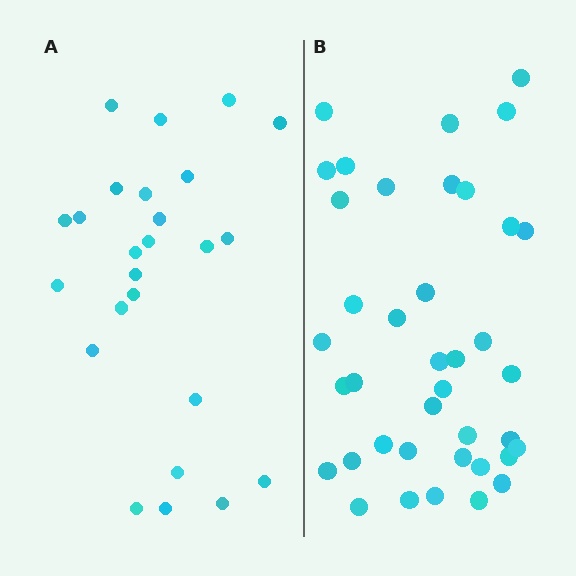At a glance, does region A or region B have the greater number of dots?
Region B (the right region) has more dots.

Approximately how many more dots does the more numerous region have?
Region B has approximately 15 more dots than region A.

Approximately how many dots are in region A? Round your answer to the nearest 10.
About 20 dots. (The exact count is 25, which rounds to 20.)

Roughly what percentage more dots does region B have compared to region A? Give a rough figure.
About 55% more.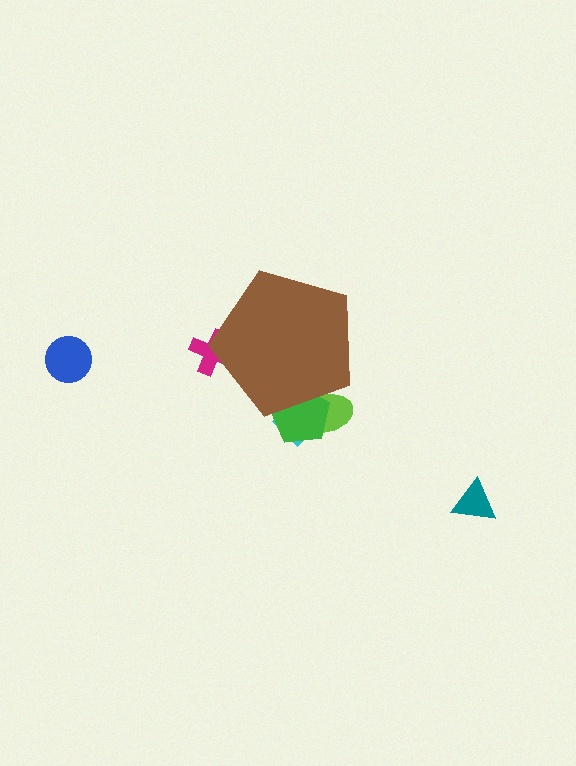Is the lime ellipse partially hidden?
Yes, the lime ellipse is partially hidden behind the brown pentagon.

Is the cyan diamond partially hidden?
Yes, the cyan diamond is partially hidden behind the brown pentagon.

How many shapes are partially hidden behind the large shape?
4 shapes are partially hidden.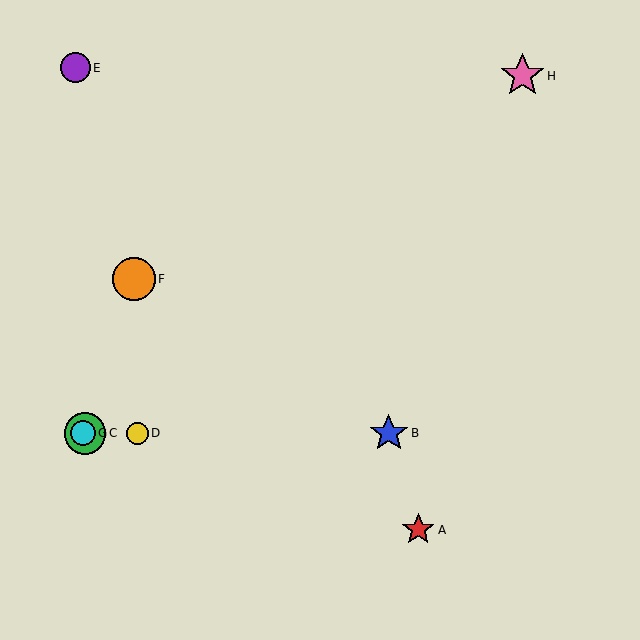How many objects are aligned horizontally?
4 objects (B, C, D, G) are aligned horizontally.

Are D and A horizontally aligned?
No, D is at y≈433 and A is at y≈530.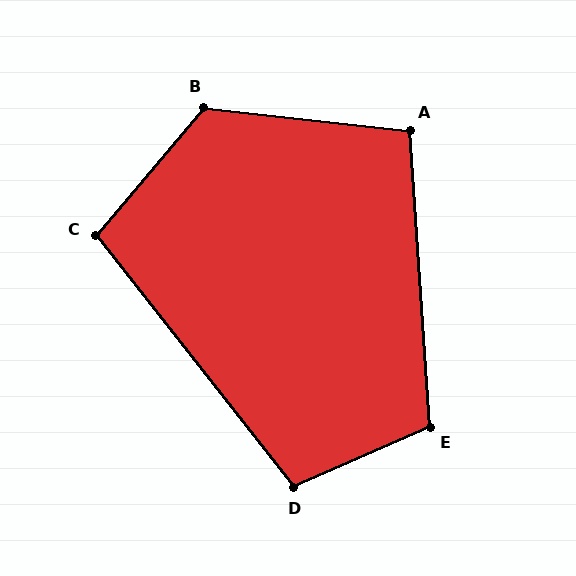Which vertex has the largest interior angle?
B, at approximately 124 degrees.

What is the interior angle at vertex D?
Approximately 105 degrees (obtuse).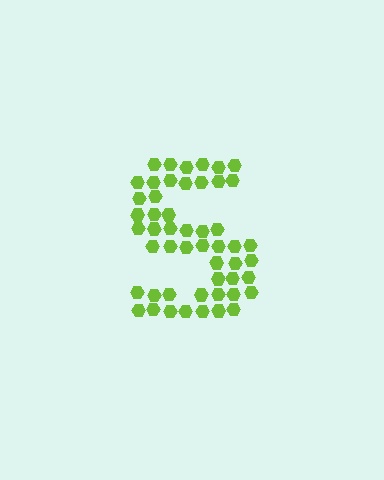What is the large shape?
The large shape is the letter S.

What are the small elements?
The small elements are hexagons.